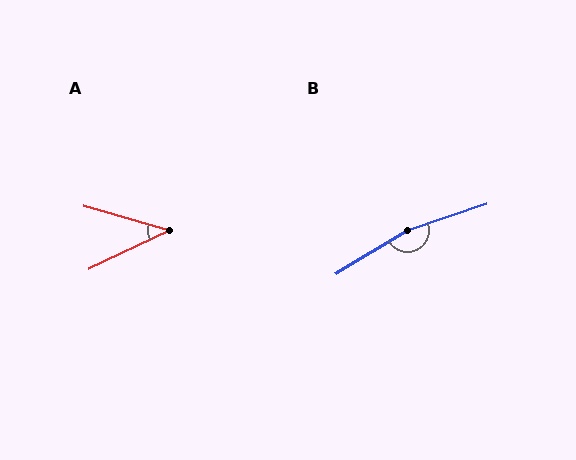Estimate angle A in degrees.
Approximately 41 degrees.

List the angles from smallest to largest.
A (41°), B (167°).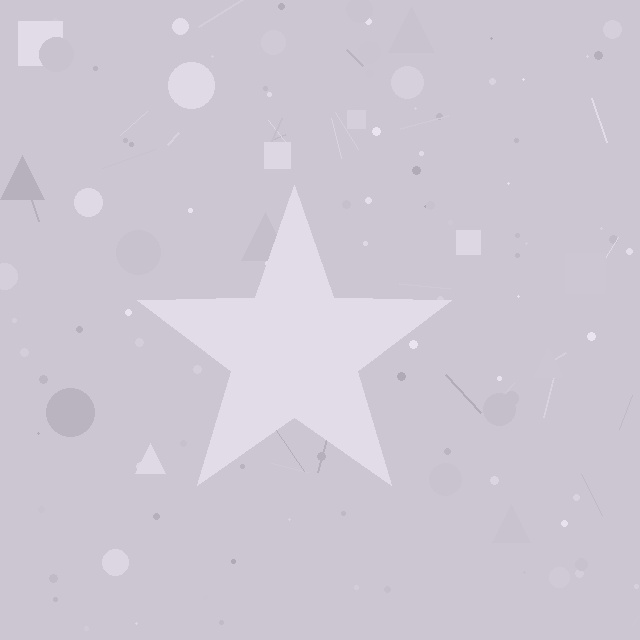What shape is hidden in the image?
A star is hidden in the image.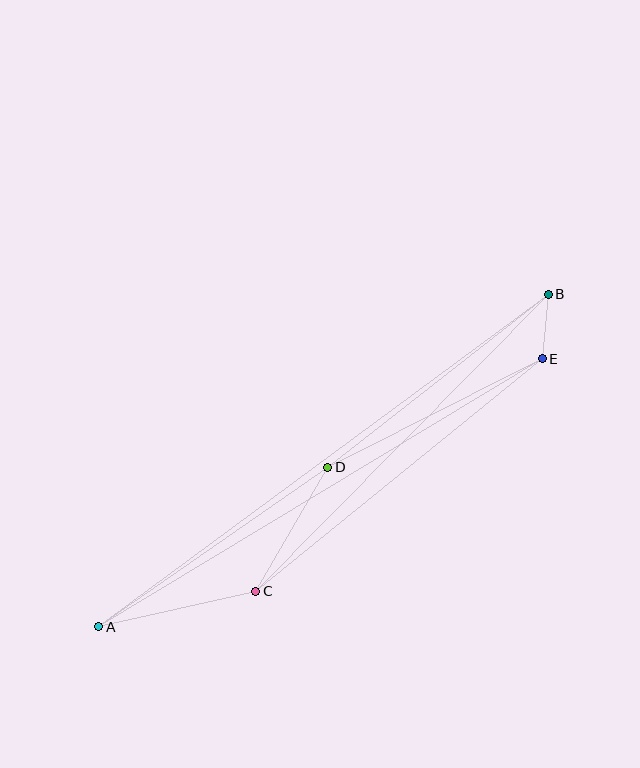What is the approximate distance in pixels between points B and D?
The distance between B and D is approximately 281 pixels.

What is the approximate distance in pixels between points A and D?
The distance between A and D is approximately 279 pixels.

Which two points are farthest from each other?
Points A and B are farthest from each other.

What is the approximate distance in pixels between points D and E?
The distance between D and E is approximately 241 pixels.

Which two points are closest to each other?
Points B and E are closest to each other.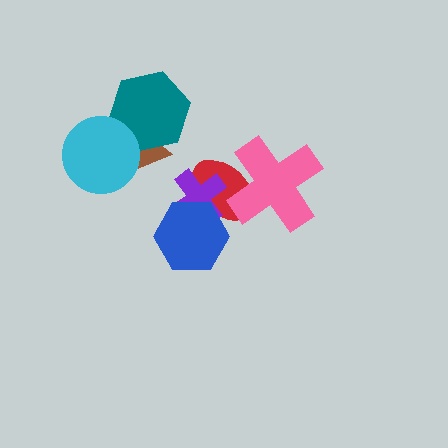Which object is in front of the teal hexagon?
The cyan circle is in front of the teal hexagon.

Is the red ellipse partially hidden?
Yes, it is partially covered by another shape.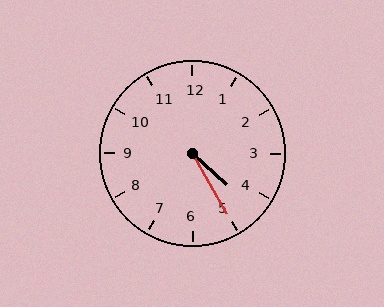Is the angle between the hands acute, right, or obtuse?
It is acute.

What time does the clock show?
4:25.